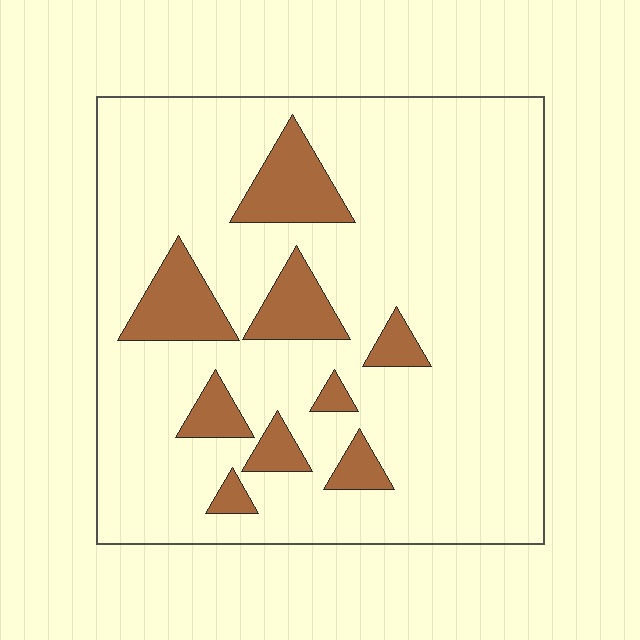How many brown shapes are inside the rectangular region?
9.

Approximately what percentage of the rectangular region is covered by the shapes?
Approximately 15%.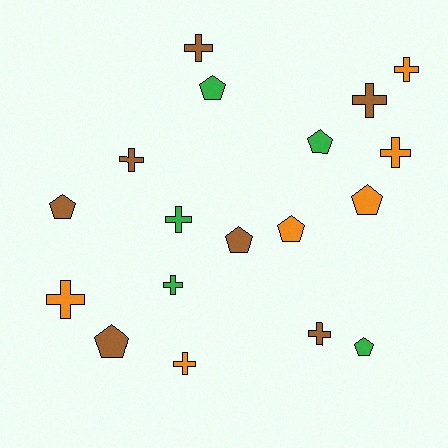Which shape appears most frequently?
Cross, with 10 objects.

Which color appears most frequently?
Brown, with 7 objects.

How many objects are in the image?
There are 18 objects.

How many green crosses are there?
There are 2 green crosses.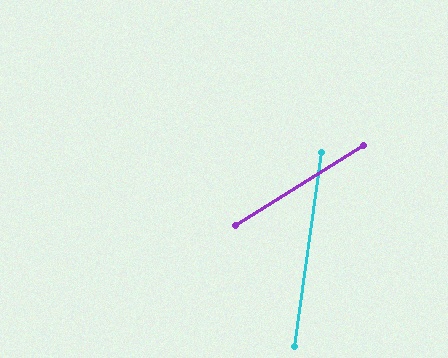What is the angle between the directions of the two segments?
Approximately 50 degrees.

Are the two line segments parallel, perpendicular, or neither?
Neither parallel nor perpendicular — they differ by about 50°.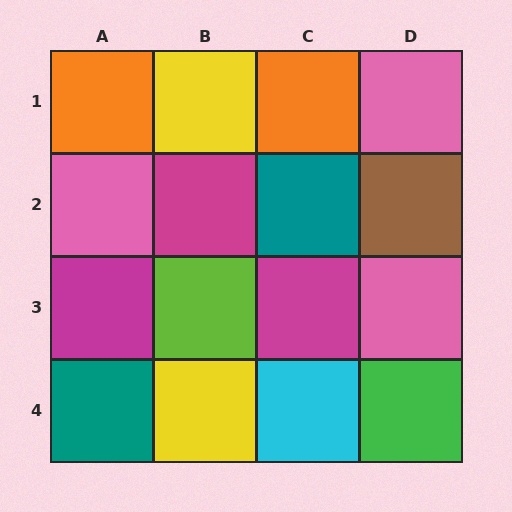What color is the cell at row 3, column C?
Magenta.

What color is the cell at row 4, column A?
Teal.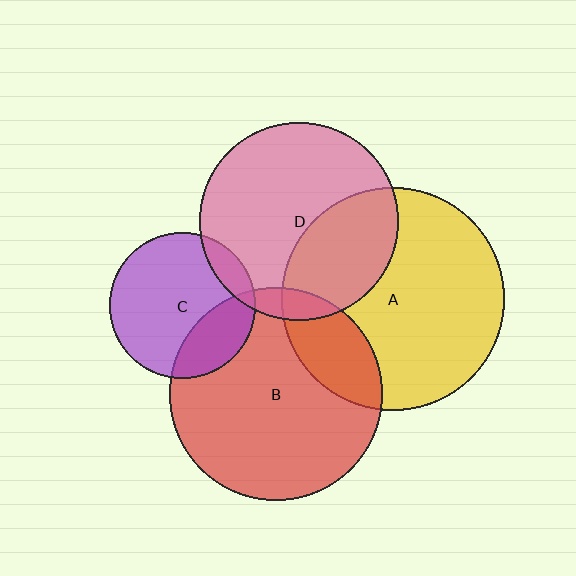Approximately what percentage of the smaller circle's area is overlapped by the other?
Approximately 20%.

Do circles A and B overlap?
Yes.